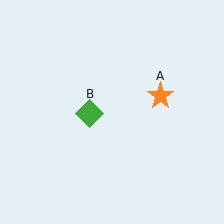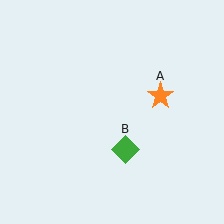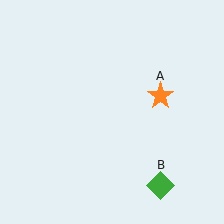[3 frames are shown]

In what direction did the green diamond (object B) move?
The green diamond (object B) moved down and to the right.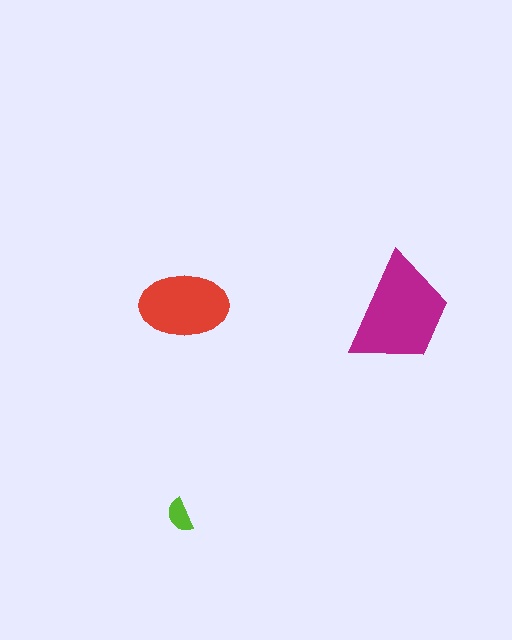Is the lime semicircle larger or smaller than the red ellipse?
Smaller.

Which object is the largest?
The magenta trapezoid.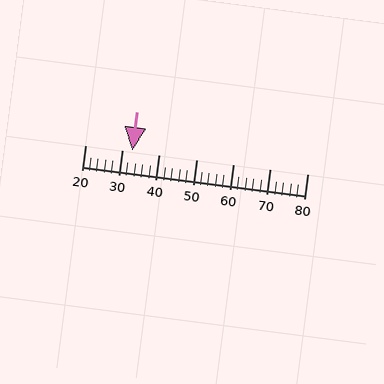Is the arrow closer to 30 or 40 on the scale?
The arrow is closer to 30.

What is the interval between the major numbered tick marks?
The major tick marks are spaced 10 units apart.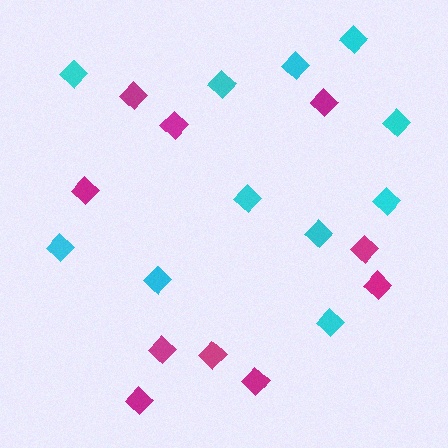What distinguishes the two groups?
There are 2 groups: one group of cyan diamonds (11) and one group of magenta diamonds (10).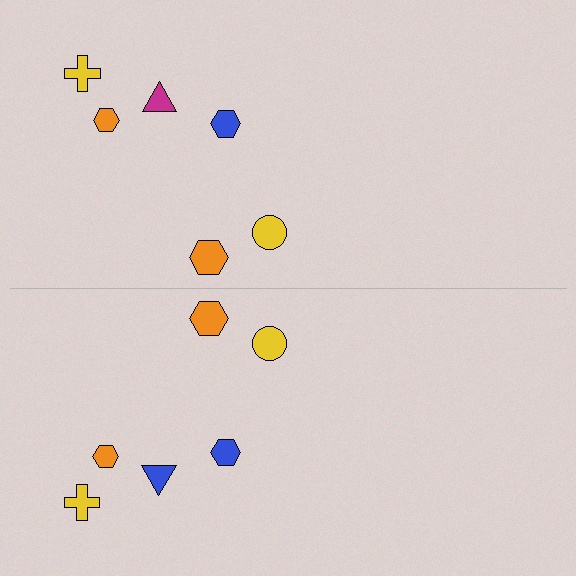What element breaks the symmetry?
The blue triangle on the bottom side breaks the symmetry — its mirror counterpart is magenta.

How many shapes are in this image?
There are 12 shapes in this image.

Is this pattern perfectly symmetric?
No, the pattern is not perfectly symmetric. The blue triangle on the bottom side breaks the symmetry — its mirror counterpart is magenta.